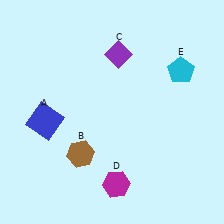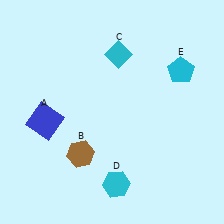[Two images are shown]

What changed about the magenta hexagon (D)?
In Image 1, D is magenta. In Image 2, it changed to cyan.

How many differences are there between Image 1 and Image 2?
There are 2 differences between the two images.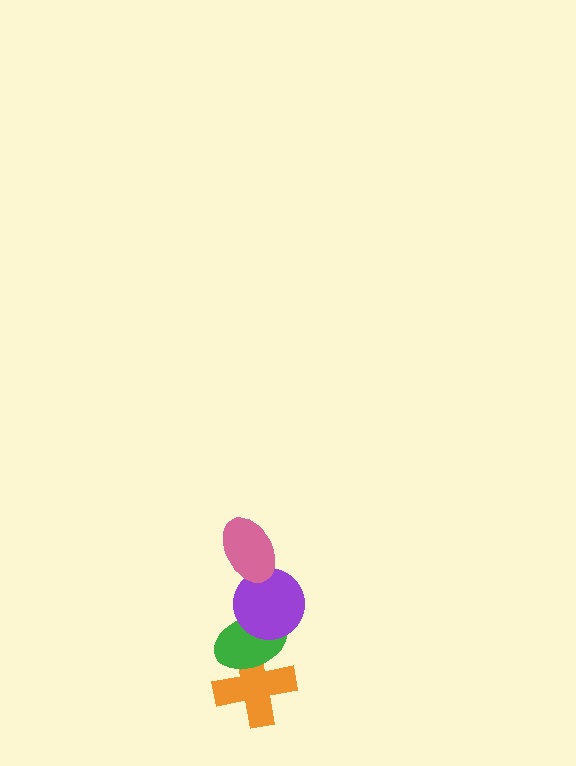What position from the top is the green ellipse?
The green ellipse is 3rd from the top.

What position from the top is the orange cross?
The orange cross is 4th from the top.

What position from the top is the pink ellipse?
The pink ellipse is 1st from the top.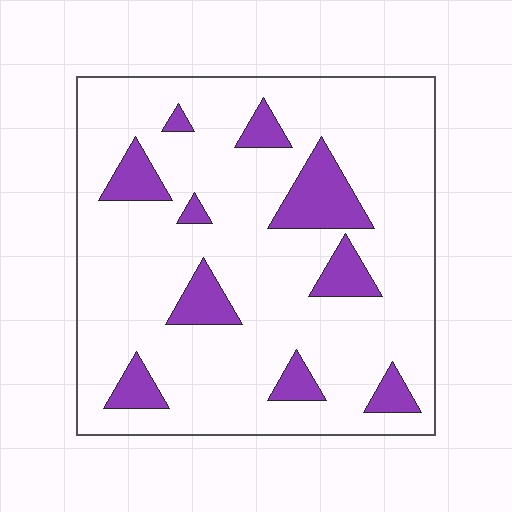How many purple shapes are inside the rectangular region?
10.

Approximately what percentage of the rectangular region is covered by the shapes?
Approximately 15%.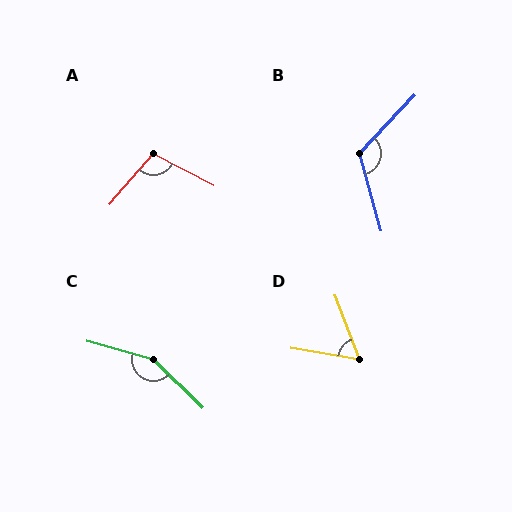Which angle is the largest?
C, at approximately 151 degrees.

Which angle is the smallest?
D, at approximately 60 degrees.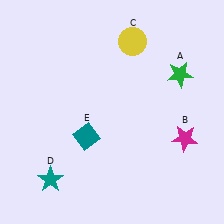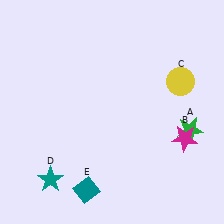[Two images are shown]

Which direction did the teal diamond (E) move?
The teal diamond (E) moved down.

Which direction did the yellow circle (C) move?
The yellow circle (C) moved right.